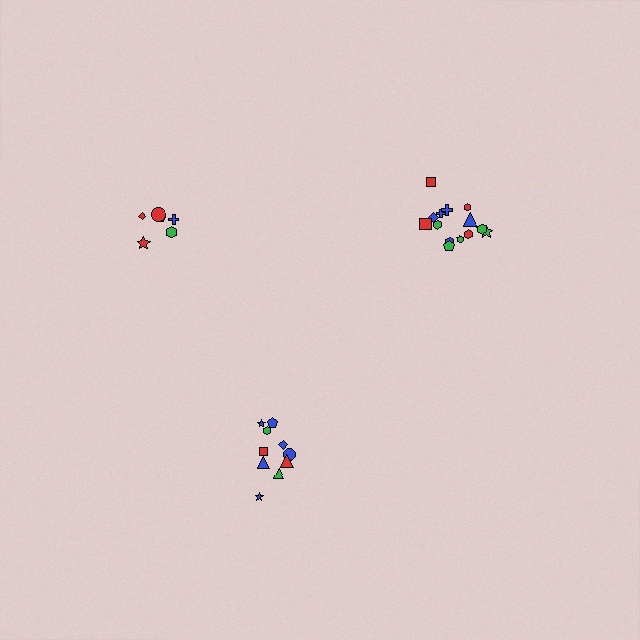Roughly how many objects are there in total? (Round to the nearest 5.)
Roughly 30 objects in total.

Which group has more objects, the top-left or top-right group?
The top-right group.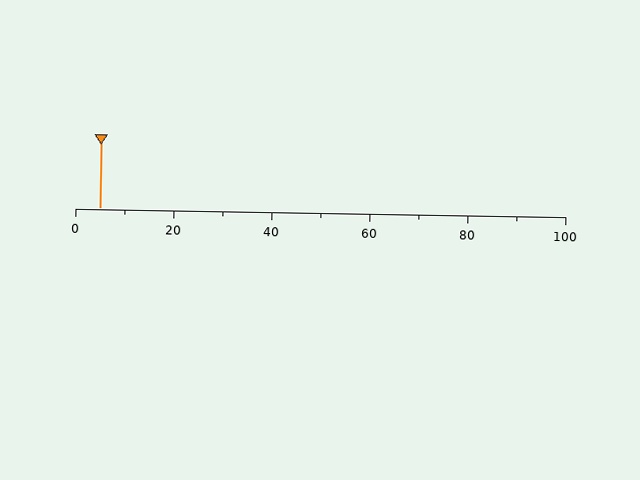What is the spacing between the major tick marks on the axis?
The major ticks are spaced 20 apart.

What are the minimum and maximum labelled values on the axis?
The axis runs from 0 to 100.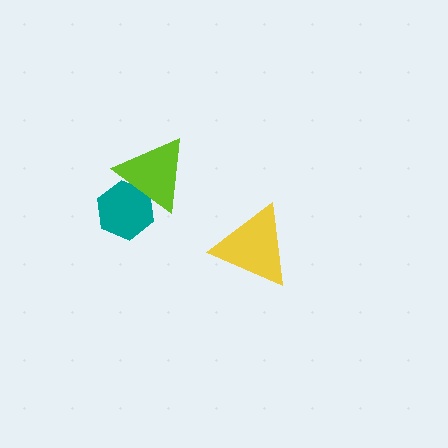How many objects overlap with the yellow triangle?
0 objects overlap with the yellow triangle.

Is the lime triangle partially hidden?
No, no other shape covers it.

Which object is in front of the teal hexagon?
The lime triangle is in front of the teal hexagon.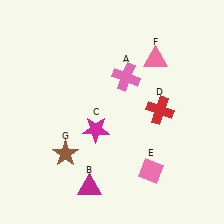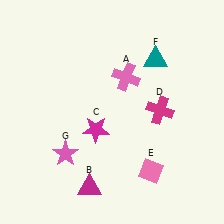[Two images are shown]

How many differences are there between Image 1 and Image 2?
There are 3 differences between the two images.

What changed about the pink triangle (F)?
In Image 1, F is pink. In Image 2, it changed to teal.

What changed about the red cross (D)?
In Image 1, D is red. In Image 2, it changed to magenta.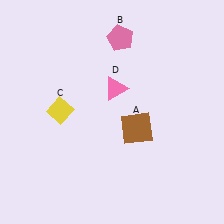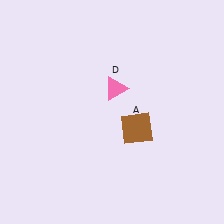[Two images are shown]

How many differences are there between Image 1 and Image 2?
There are 2 differences between the two images.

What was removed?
The yellow diamond (C), the pink pentagon (B) were removed in Image 2.